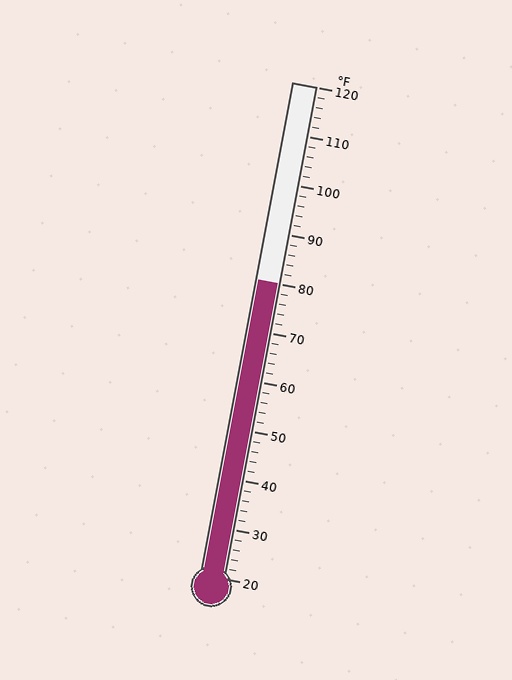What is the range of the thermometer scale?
The thermometer scale ranges from 20°F to 120°F.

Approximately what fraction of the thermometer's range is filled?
The thermometer is filled to approximately 60% of its range.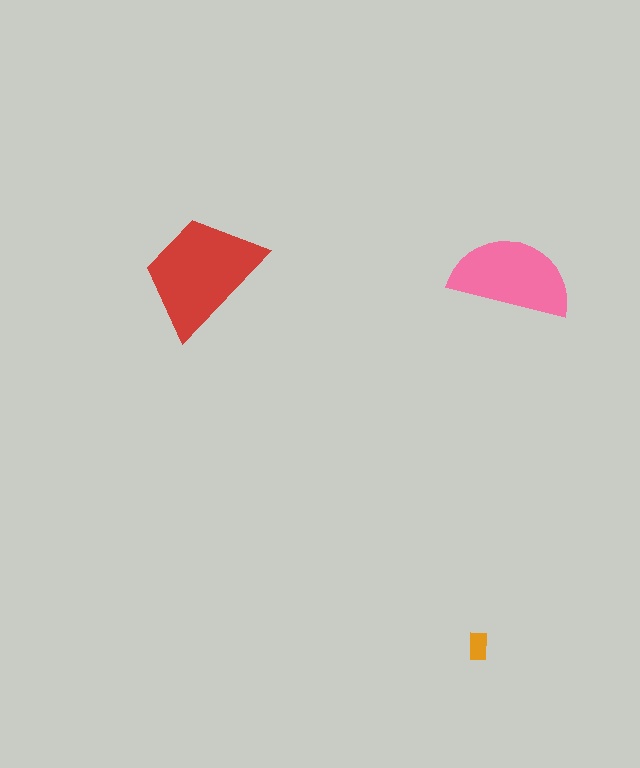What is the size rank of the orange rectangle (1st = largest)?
3rd.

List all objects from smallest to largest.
The orange rectangle, the pink semicircle, the red trapezoid.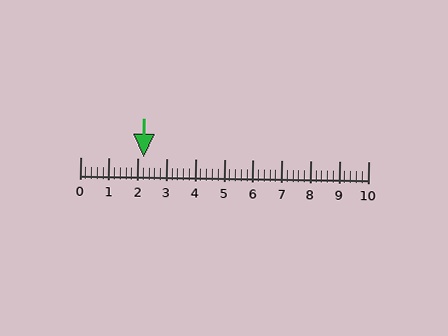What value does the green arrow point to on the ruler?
The green arrow points to approximately 2.2.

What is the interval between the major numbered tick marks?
The major tick marks are spaced 1 units apart.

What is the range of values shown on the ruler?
The ruler shows values from 0 to 10.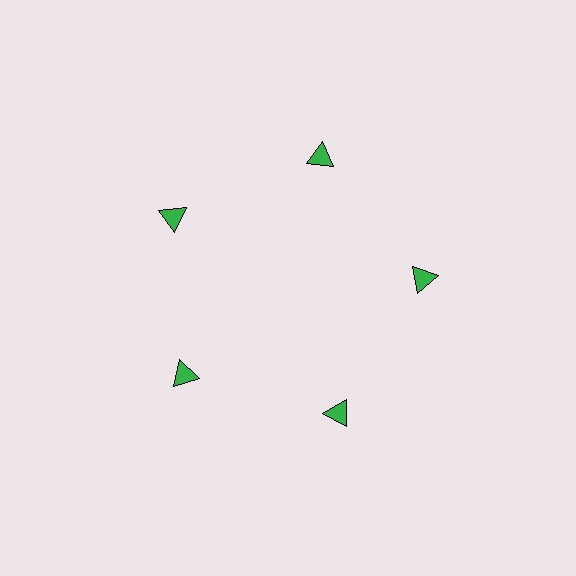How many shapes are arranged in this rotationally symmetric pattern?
There are 5 shapes, arranged in 5 groups of 1.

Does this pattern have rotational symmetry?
Yes, this pattern has 5-fold rotational symmetry. It looks the same after rotating 72 degrees around the center.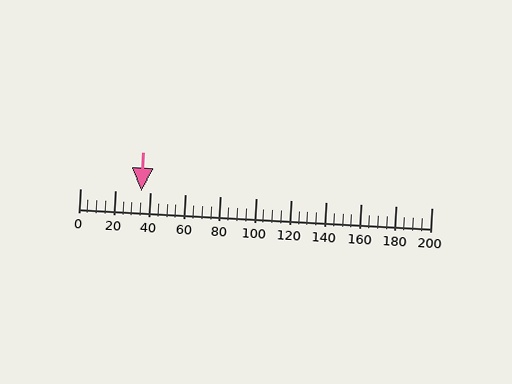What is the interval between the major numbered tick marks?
The major tick marks are spaced 20 units apart.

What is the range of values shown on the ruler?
The ruler shows values from 0 to 200.